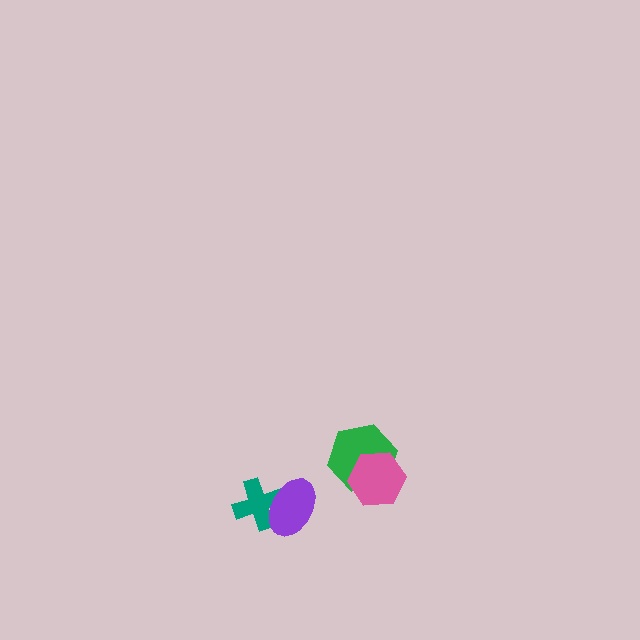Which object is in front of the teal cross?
The purple ellipse is in front of the teal cross.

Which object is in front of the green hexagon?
The pink hexagon is in front of the green hexagon.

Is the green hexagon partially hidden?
Yes, it is partially covered by another shape.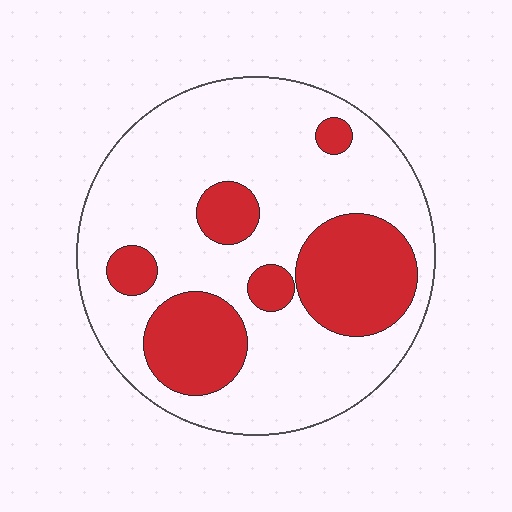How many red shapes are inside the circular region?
6.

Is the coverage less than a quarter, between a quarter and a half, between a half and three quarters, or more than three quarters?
Between a quarter and a half.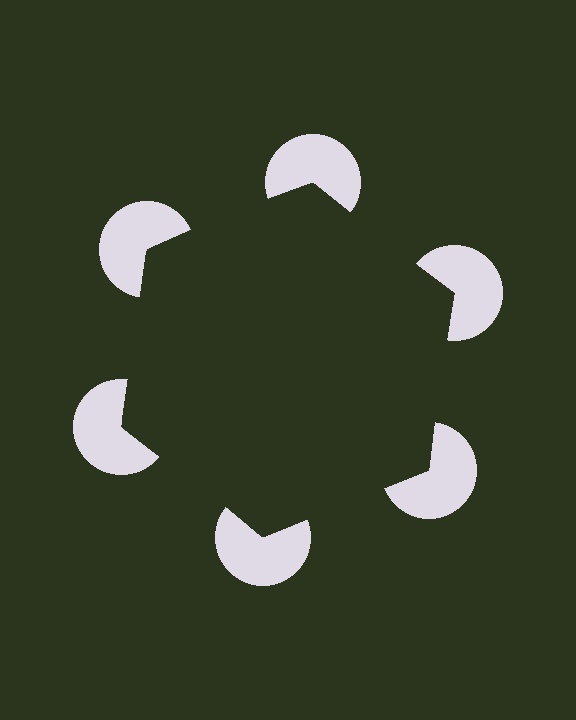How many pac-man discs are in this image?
There are 6 — one at each vertex of the illusory hexagon.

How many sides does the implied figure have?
6 sides.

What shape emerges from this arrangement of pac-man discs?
An illusory hexagon — its edges are inferred from the aligned wedge cuts in the pac-man discs, not physically drawn.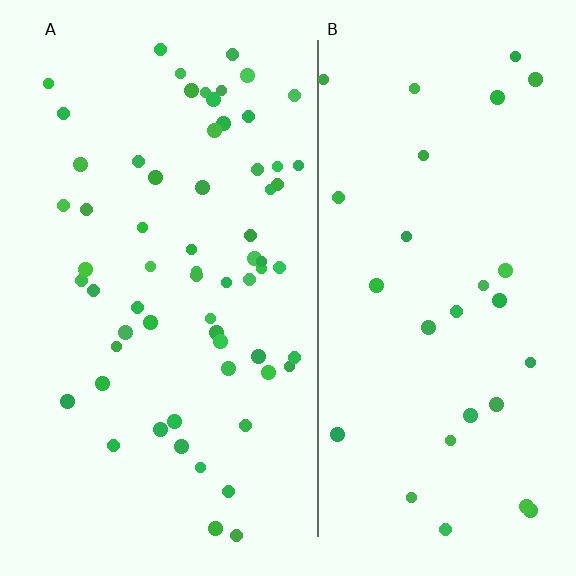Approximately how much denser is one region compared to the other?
Approximately 2.2× — region A over region B.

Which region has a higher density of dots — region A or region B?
A (the left).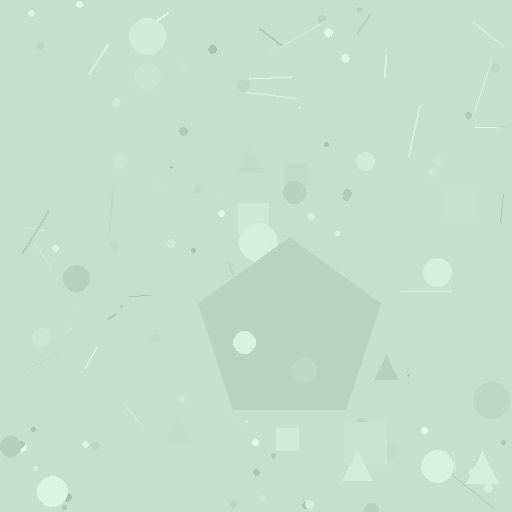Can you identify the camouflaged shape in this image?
The camouflaged shape is a pentagon.